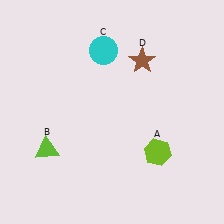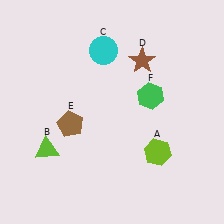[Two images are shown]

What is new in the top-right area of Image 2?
A green hexagon (F) was added in the top-right area of Image 2.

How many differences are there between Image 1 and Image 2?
There are 2 differences between the two images.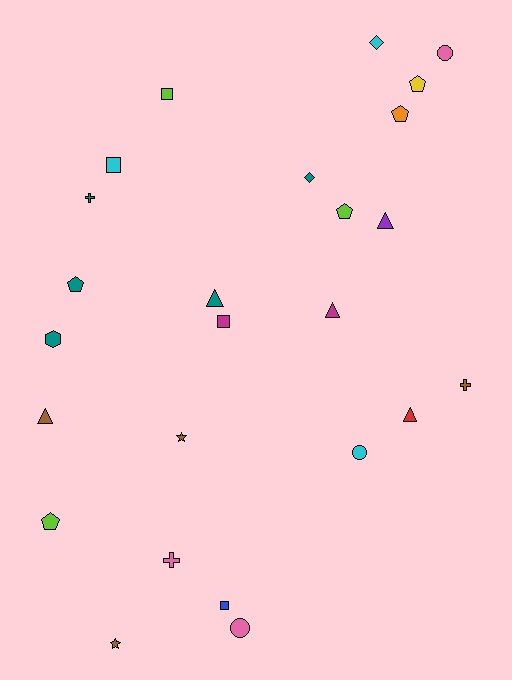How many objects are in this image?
There are 25 objects.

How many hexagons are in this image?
There is 1 hexagon.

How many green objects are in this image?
There are no green objects.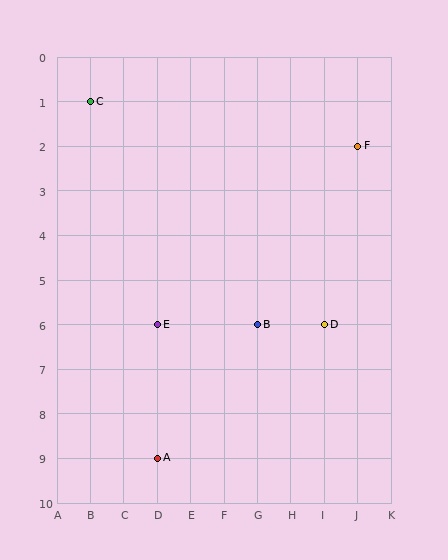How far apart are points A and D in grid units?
Points A and D are 5 columns and 3 rows apart (about 5.8 grid units diagonally).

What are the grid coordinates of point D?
Point D is at grid coordinates (I, 6).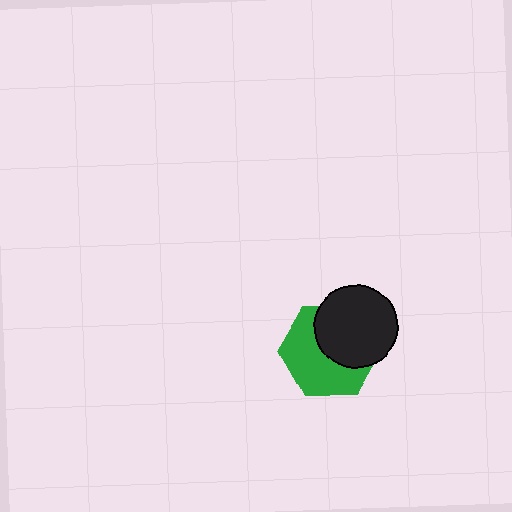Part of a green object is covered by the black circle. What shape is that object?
It is a hexagon.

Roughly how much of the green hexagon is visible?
About half of it is visible (roughly 54%).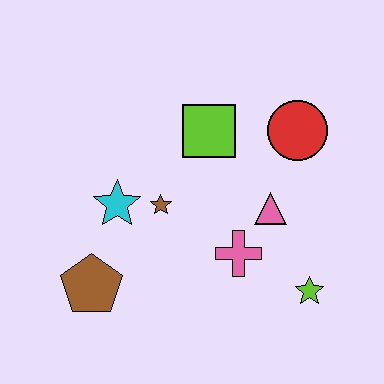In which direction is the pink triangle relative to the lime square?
The pink triangle is below the lime square.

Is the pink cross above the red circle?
No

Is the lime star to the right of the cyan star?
Yes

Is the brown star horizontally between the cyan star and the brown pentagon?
No